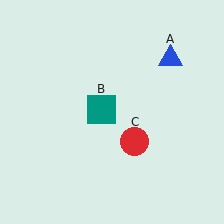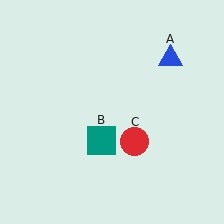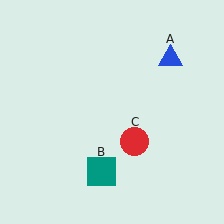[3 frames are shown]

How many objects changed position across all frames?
1 object changed position: teal square (object B).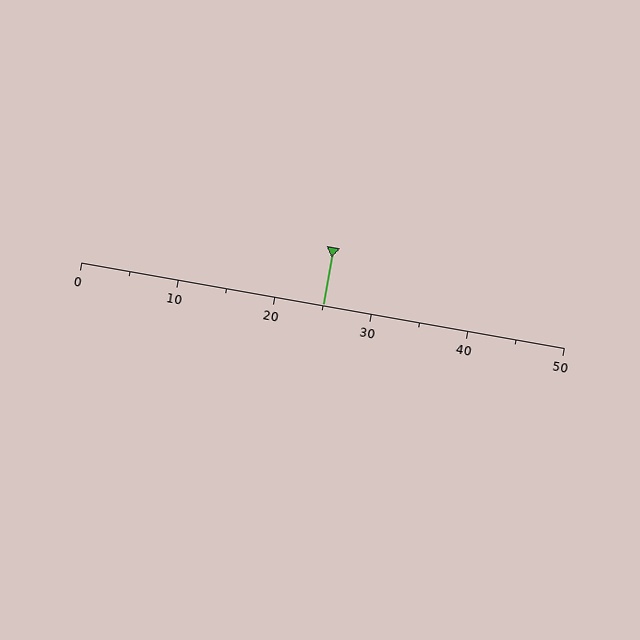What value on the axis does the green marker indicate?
The marker indicates approximately 25.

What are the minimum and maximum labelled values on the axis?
The axis runs from 0 to 50.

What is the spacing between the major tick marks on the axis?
The major ticks are spaced 10 apart.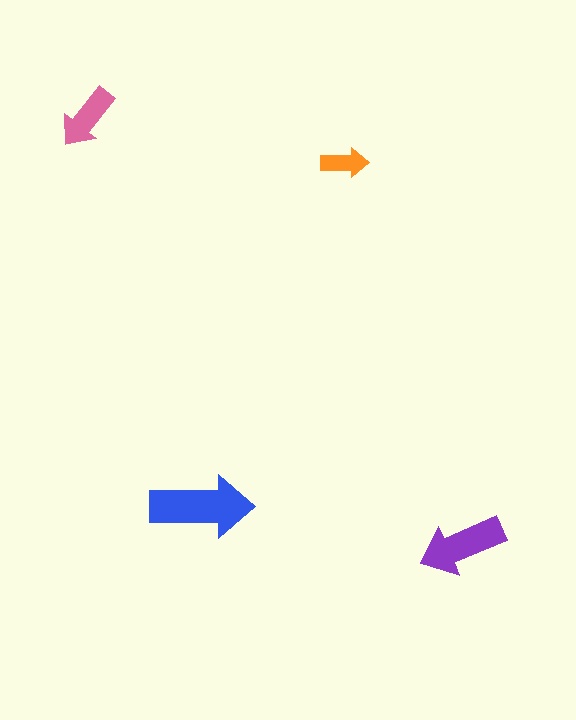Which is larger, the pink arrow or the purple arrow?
The purple one.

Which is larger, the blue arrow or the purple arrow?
The blue one.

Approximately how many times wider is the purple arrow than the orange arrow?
About 2 times wider.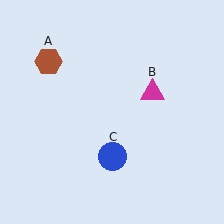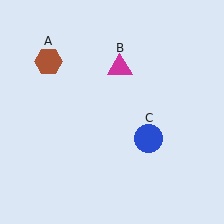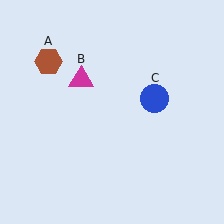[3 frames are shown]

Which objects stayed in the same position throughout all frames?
Brown hexagon (object A) remained stationary.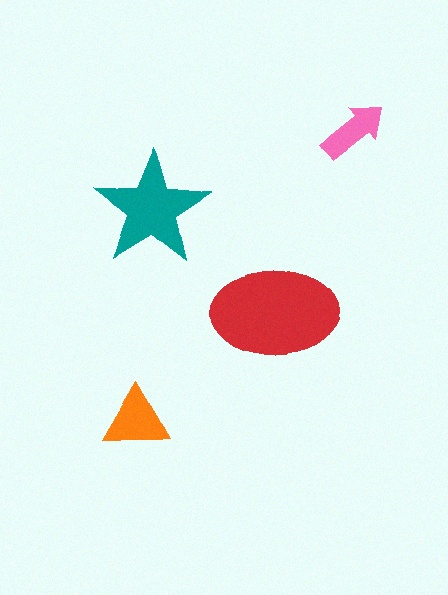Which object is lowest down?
The orange triangle is bottommost.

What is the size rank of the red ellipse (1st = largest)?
1st.